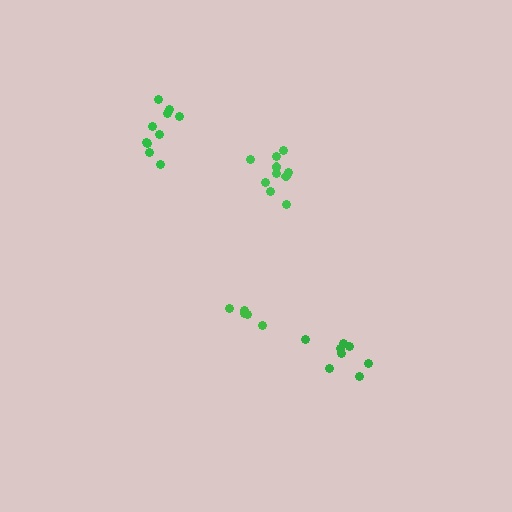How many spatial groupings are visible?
There are 4 spatial groupings.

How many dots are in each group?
Group 1: 10 dots, Group 2: 10 dots, Group 3: 8 dots, Group 4: 5 dots (33 total).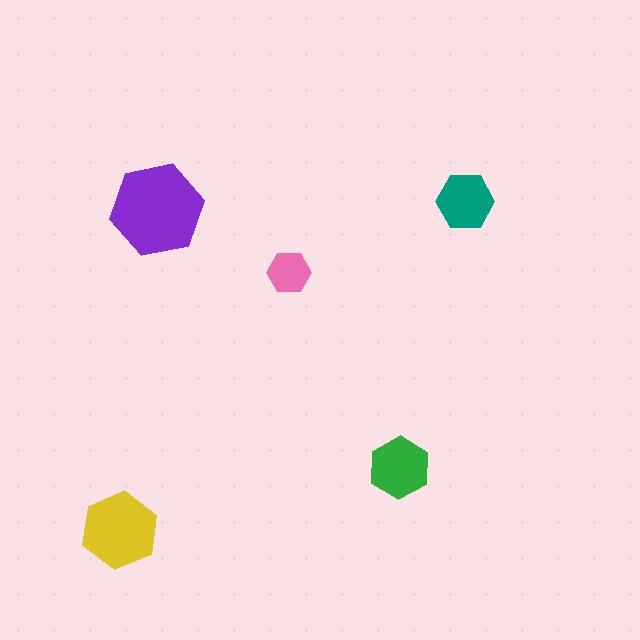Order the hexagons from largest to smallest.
the purple one, the yellow one, the green one, the teal one, the pink one.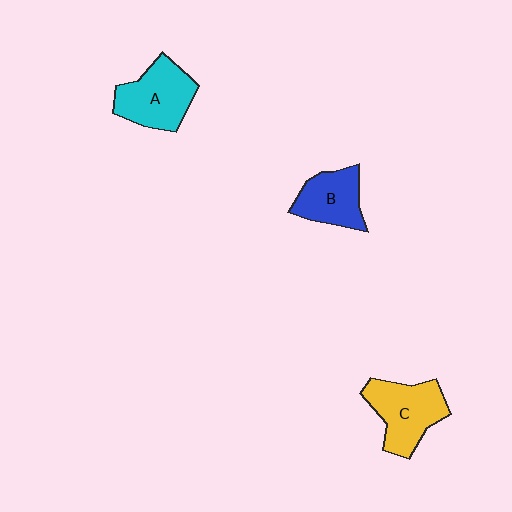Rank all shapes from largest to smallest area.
From largest to smallest: C (yellow), A (cyan), B (blue).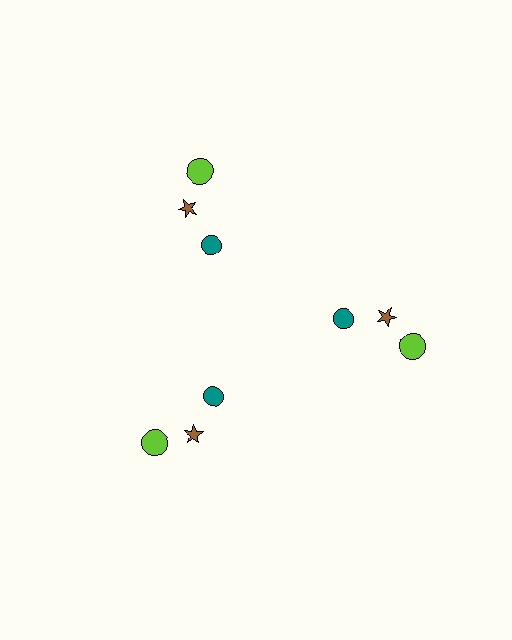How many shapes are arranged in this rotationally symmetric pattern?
There are 9 shapes, arranged in 3 groups of 3.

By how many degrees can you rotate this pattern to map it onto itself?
The pattern maps onto itself every 120 degrees of rotation.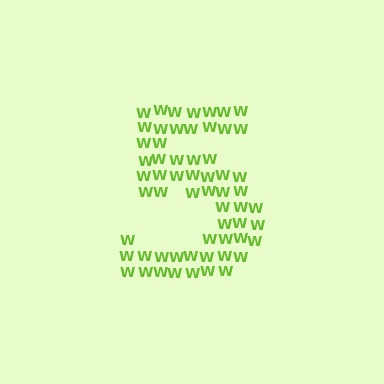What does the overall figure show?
The overall figure shows the digit 5.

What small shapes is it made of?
It is made of small letter W's.